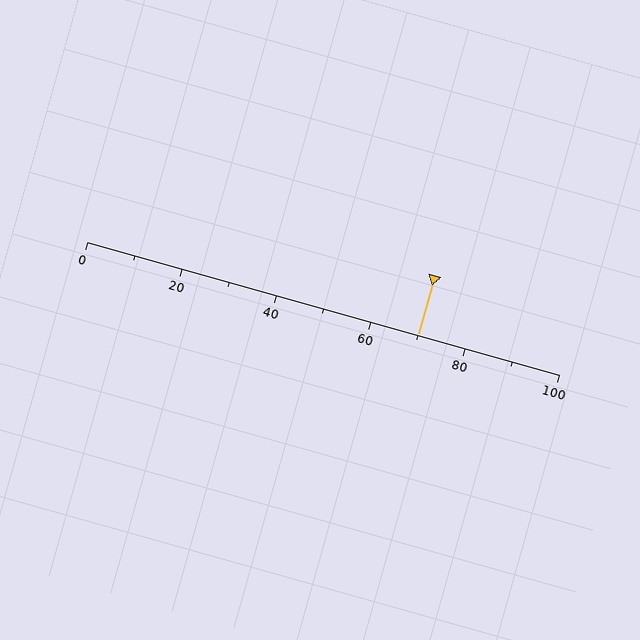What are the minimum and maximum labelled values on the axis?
The axis runs from 0 to 100.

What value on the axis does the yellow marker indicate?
The marker indicates approximately 70.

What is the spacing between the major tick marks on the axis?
The major ticks are spaced 20 apart.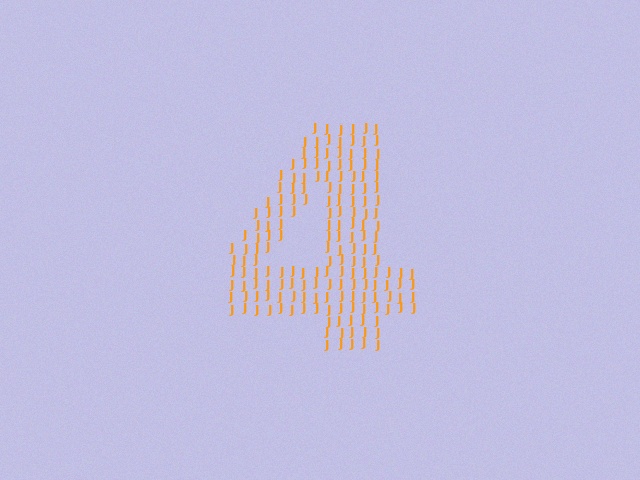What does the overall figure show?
The overall figure shows the digit 4.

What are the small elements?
The small elements are letter J's.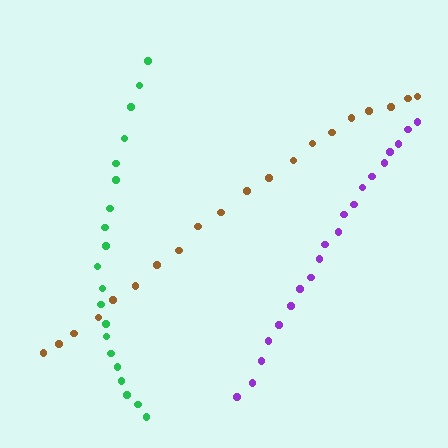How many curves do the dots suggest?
There are 3 distinct paths.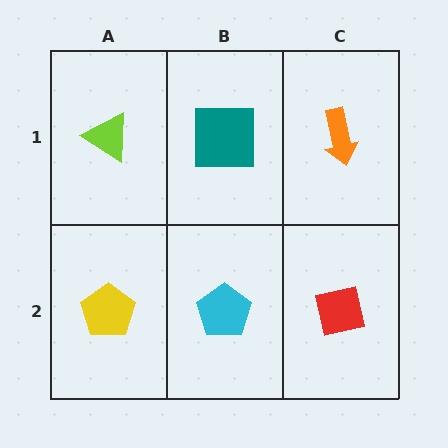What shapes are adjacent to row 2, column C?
An orange arrow (row 1, column C), a cyan pentagon (row 2, column B).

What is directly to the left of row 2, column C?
A cyan pentagon.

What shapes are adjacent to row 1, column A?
A yellow pentagon (row 2, column A), a teal square (row 1, column B).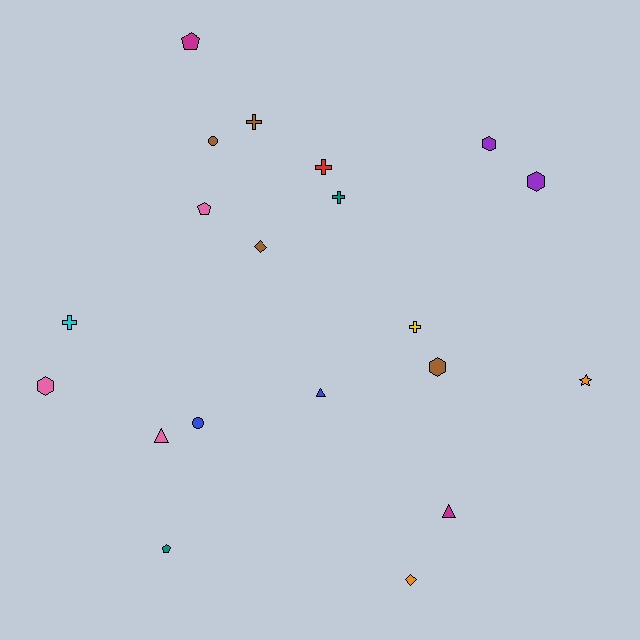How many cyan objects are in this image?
There is 1 cyan object.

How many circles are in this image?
There are 2 circles.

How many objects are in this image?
There are 20 objects.